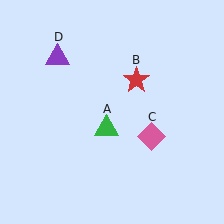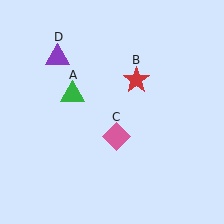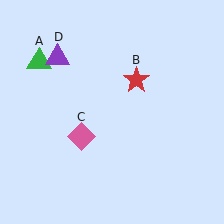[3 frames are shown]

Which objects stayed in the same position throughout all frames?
Red star (object B) and purple triangle (object D) remained stationary.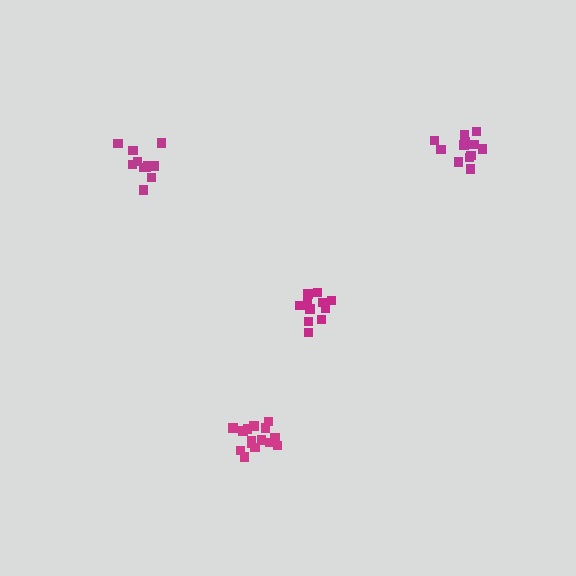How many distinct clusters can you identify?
There are 4 distinct clusters.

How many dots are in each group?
Group 1: 11 dots, Group 2: 15 dots, Group 3: 11 dots, Group 4: 12 dots (49 total).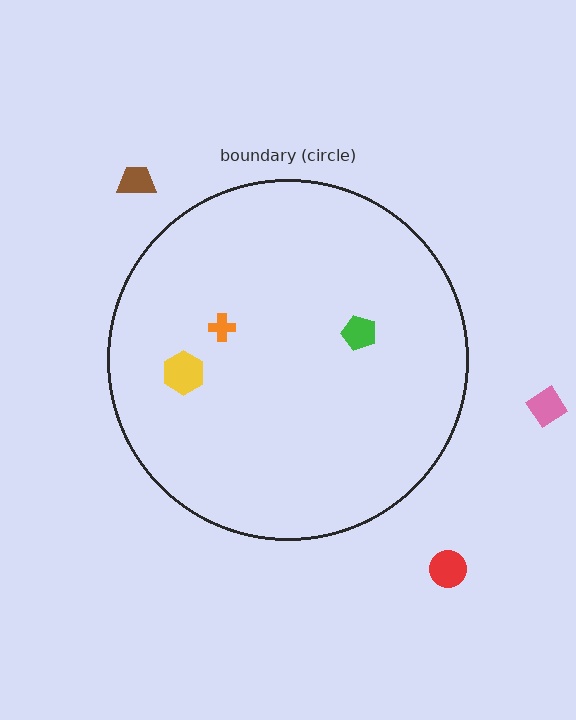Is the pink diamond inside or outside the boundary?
Outside.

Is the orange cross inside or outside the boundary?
Inside.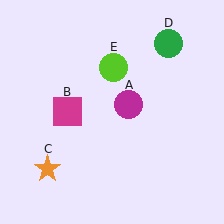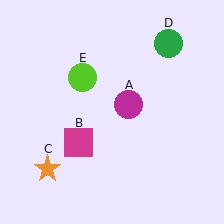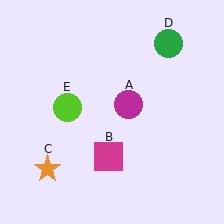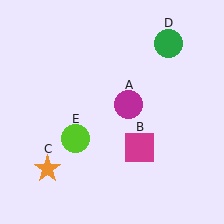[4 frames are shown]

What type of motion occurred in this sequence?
The magenta square (object B), lime circle (object E) rotated counterclockwise around the center of the scene.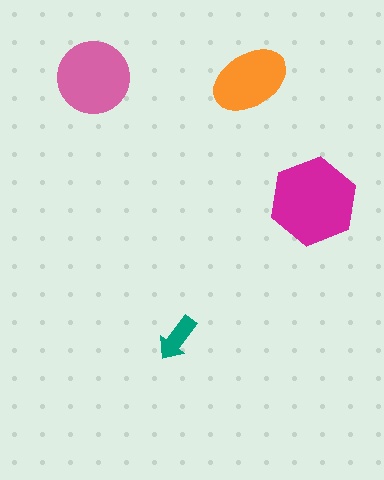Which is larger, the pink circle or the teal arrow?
The pink circle.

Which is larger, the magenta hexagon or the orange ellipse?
The magenta hexagon.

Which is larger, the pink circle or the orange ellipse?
The pink circle.